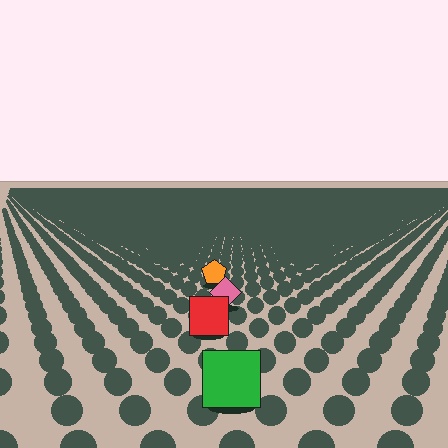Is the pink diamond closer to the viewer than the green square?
No. The green square is closer — you can tell from the texture gradient: the ground texture is coarser near it.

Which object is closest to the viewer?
The green square is closest. The texture marks near it are larger and more spread out.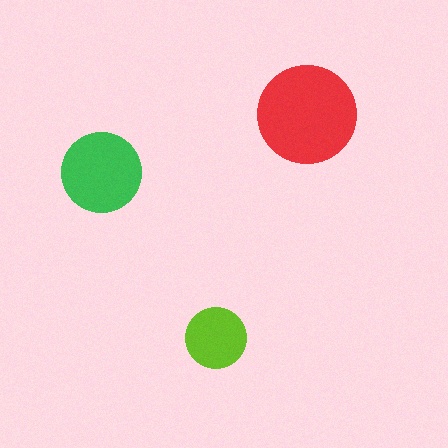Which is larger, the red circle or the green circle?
The red one.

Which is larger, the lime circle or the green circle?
The green one.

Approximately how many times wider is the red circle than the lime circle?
About 1.5 times wider.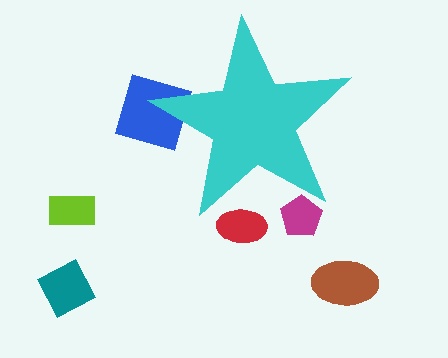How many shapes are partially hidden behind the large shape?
3 shapes are partially hidden.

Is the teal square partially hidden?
No, the teal square is fully visible.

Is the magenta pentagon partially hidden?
Yes, the magenta pentagon is partially hidden behind the cyan star.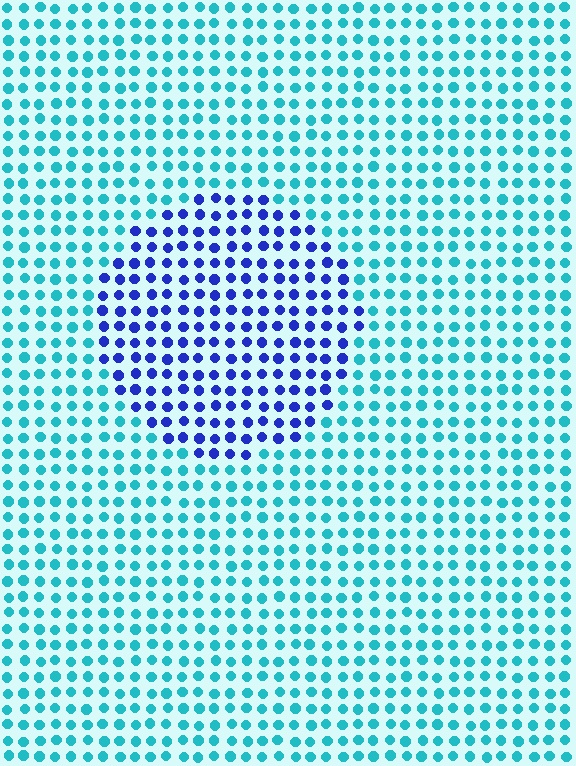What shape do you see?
I see a circle.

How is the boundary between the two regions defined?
The boundary is defined purely by a slight shift in hue (about 52 degrees). Spacing, size, and orientation are identical on both sides.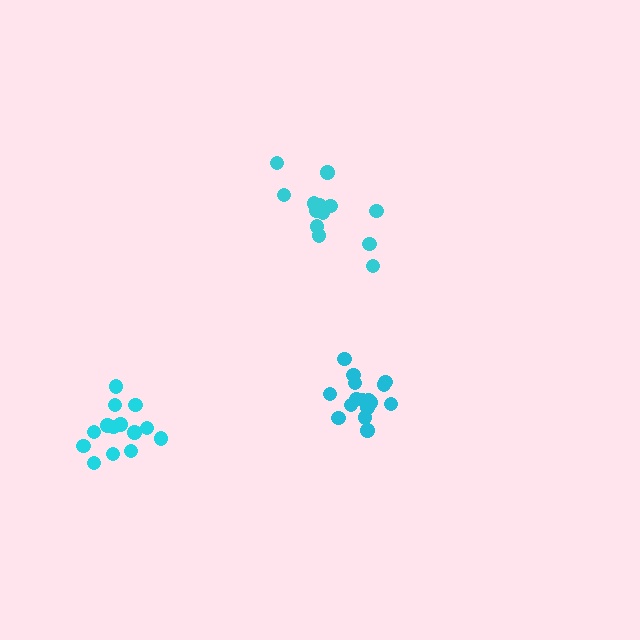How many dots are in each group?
Group 1: 16 dots, Group 2: 13 dots, Group 3: 14 dots (43 total).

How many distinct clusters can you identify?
There are 3 distinct clusters.